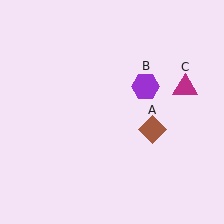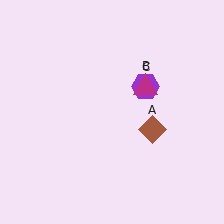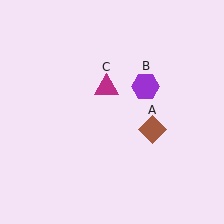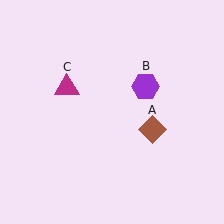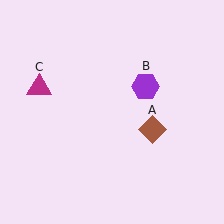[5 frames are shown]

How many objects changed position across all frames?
1 object changed position: magenta triangle (object C).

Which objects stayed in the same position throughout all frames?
Brown diamond (object A) and purple hexagon (object B) remained stationary.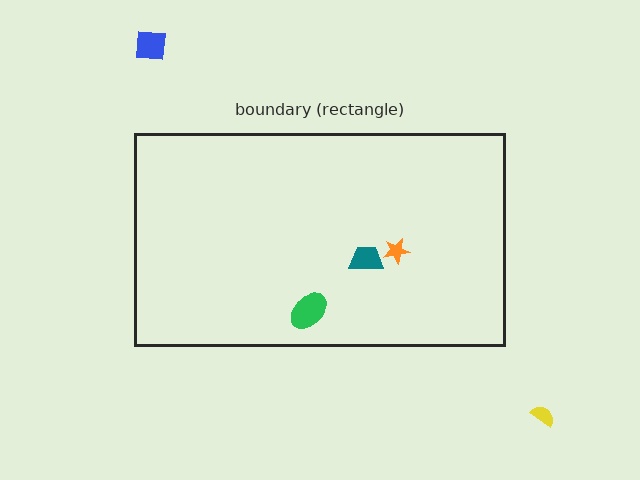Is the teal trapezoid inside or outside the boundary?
Inside.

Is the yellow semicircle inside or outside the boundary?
Outside.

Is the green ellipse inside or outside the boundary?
Inside.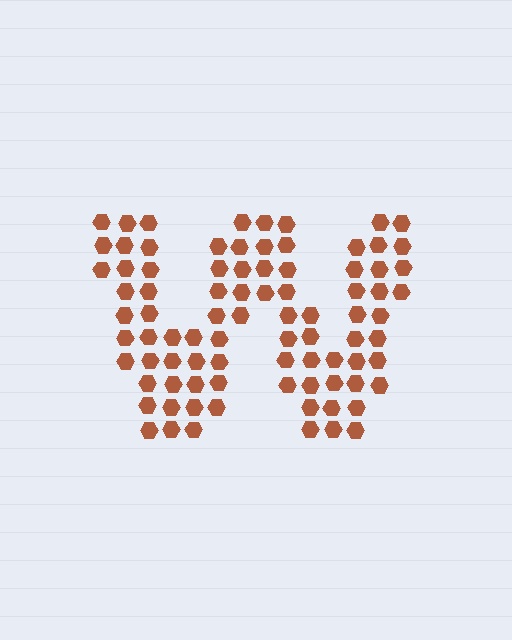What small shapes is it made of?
It is made of small hexagons.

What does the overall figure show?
The overall figure shows the letter W.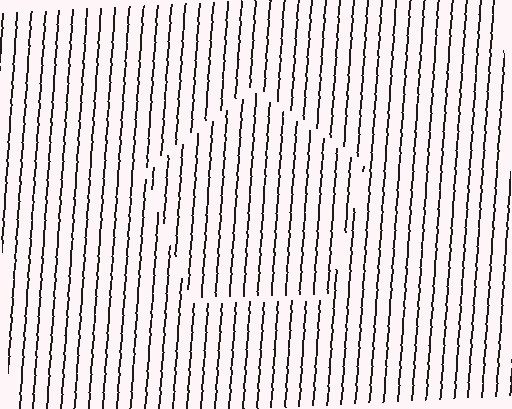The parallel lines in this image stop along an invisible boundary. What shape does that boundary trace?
An illusory pentagon. The interior of the shape contains the same grating, shifted by half a period — the contour is defined by the phase discontinuity where line-ends from the inner and outer gratings abut.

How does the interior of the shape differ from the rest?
The interior of the shape contains the same grating, shifted by half a period — the contour is defined by the phase discontinuity where line-ends from the inner and outer gratings abut.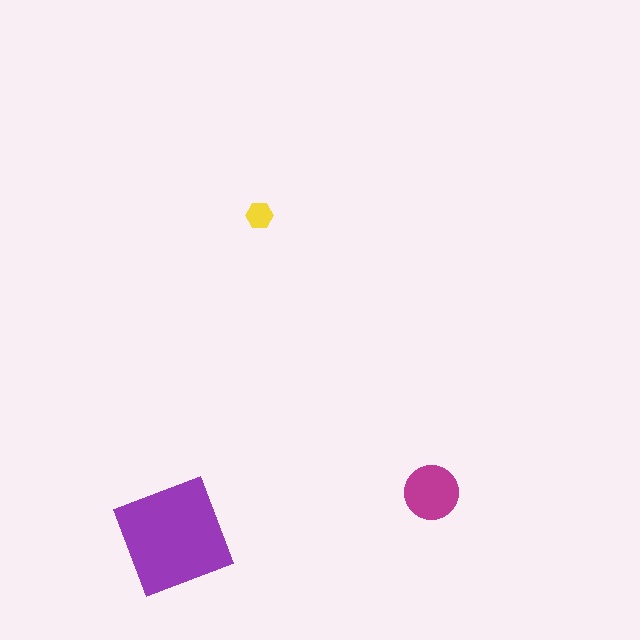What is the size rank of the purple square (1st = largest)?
1st.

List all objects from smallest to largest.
The yellow hexagon, the magenta circle, the purple square.